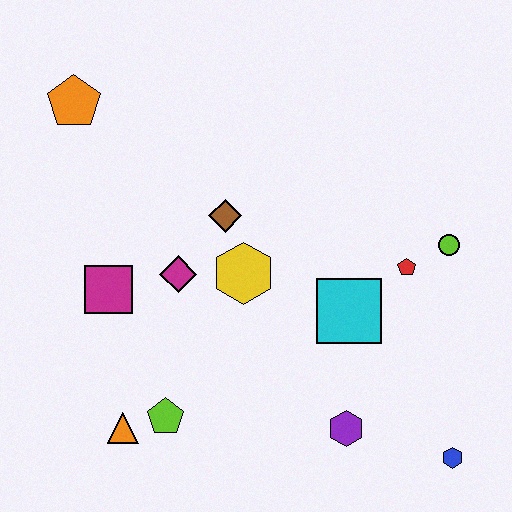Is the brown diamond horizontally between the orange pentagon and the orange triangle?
No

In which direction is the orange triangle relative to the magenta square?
The orange triangle is below the magenta square.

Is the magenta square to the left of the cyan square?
Yes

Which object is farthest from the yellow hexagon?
The blue hexagon is farthest from the yellow hexagon.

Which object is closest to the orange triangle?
The lime pentagon is closest to the orange triangle.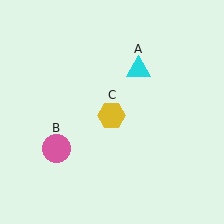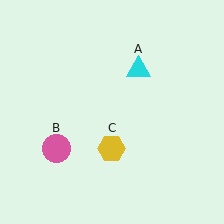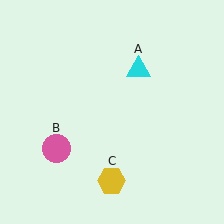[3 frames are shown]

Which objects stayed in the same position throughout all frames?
Cyan triangle (object A) and pink circle (object B) remained stationary.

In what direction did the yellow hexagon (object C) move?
The yellow hexagon (object C) moved down.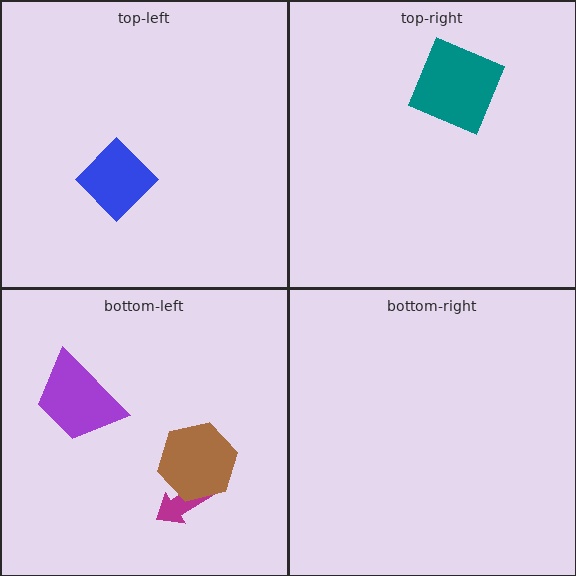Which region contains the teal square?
The top-right region.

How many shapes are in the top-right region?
1.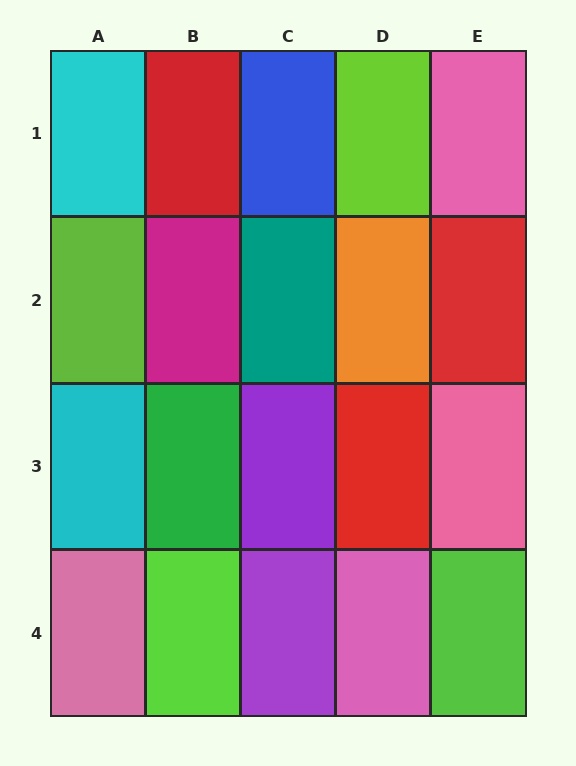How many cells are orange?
1 cell is orange.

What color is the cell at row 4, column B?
Lime.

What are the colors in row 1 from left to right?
Cyan, red, blue, lime, pink.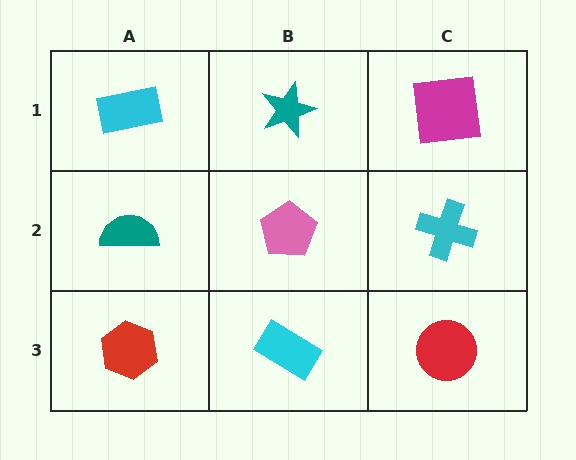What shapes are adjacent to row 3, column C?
A cyan cross (row 2, column C), a cyan rectangle (row 3, column B).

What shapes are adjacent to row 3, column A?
A teal semicircle (row 2, column A), a cyan rectangle (row 3, column B).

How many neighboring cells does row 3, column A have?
2.